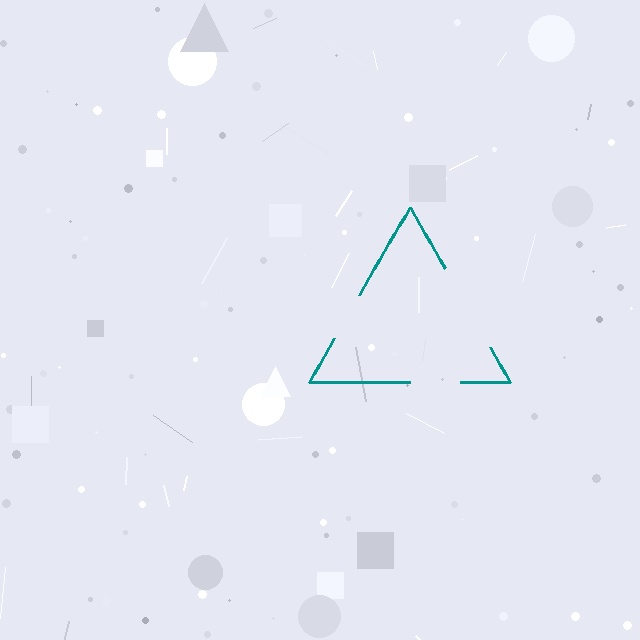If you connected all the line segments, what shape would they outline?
They would outline a triangle.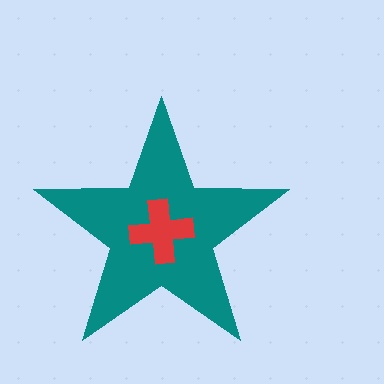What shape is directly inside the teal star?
The red cross.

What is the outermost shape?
The teal star.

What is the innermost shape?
The red cross.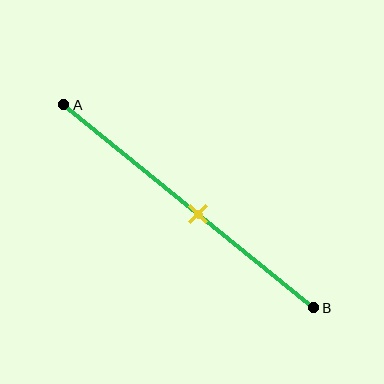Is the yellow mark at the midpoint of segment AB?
No, the mark is at about 55% from A, not at the 50% midpoint.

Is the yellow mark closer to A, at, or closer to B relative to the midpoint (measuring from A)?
The yellow mark is closer to point B than the midpoint of segment AB.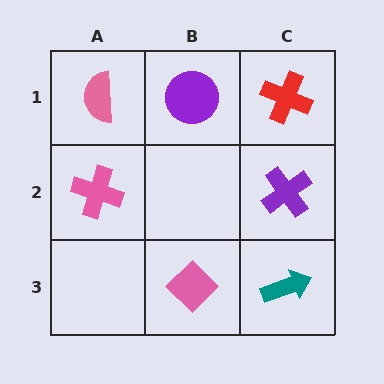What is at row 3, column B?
A pink diamond.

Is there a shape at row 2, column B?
No, that cell is empty.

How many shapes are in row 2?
2 shapes.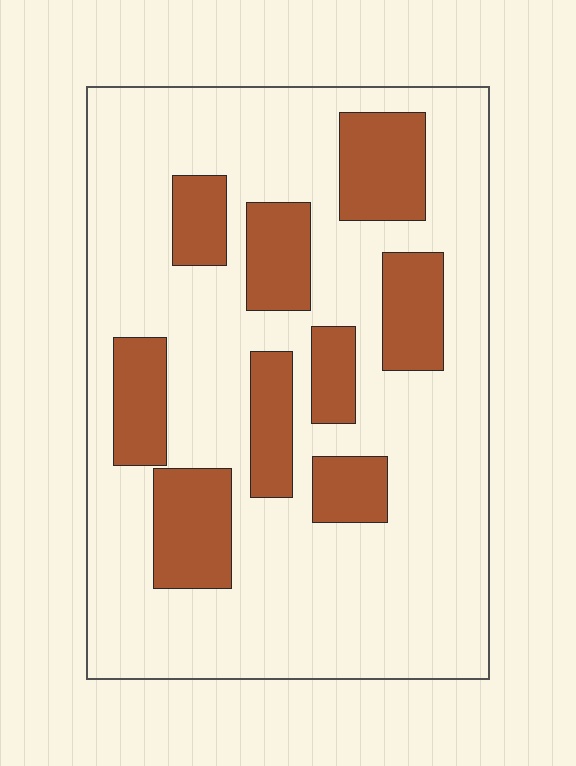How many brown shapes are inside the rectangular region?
9.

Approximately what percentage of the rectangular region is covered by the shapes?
Approximately 25%.